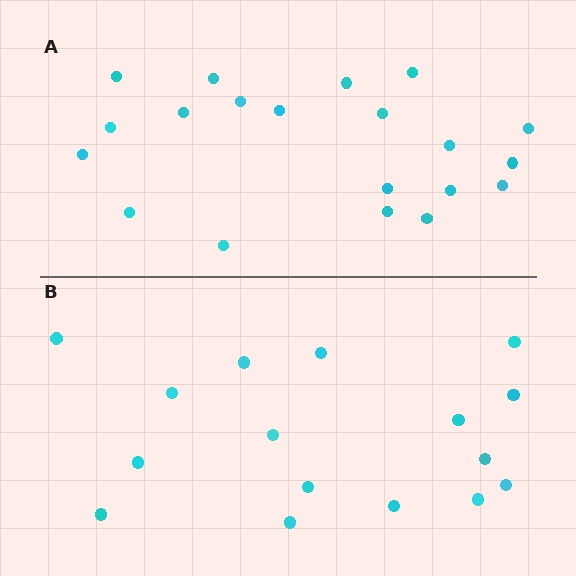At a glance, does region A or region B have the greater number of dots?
Region A (the top region) has more dots.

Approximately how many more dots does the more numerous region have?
Region A has about 4 more dots than region B.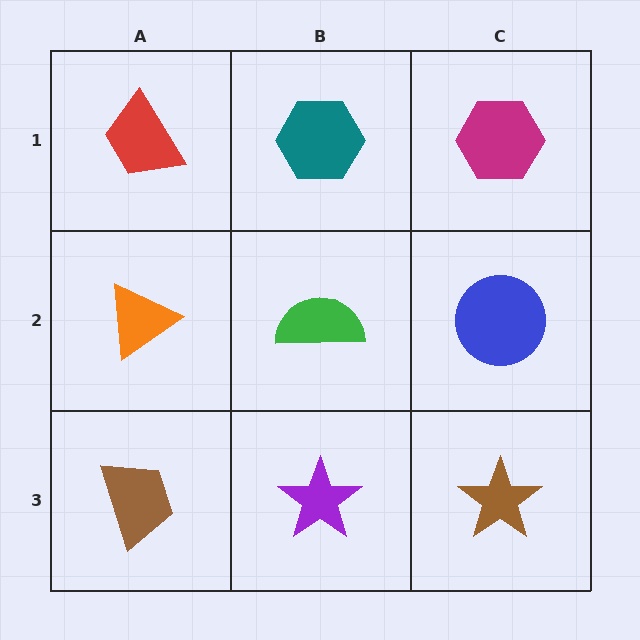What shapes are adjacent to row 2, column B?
A teal hexagon (row 1, column B), a purple star (row 3, column B), an orange triangle (row 2, column A), a blue circle (row 2, column C).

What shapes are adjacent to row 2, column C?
A magenta hexagon (row 1, column C), a brown star (row 3, column C), a green semicircle (row 2, column B).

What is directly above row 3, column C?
A blue circle.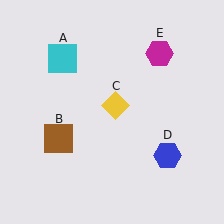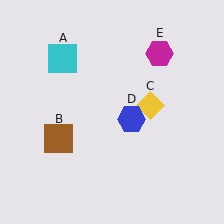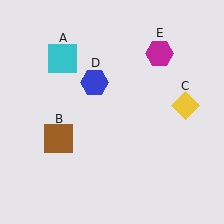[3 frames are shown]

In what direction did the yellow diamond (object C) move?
The yellow diamond (object C) moved right.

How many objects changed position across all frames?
2 objects changed position: yellow diamond (object C), blue hexagon (object D).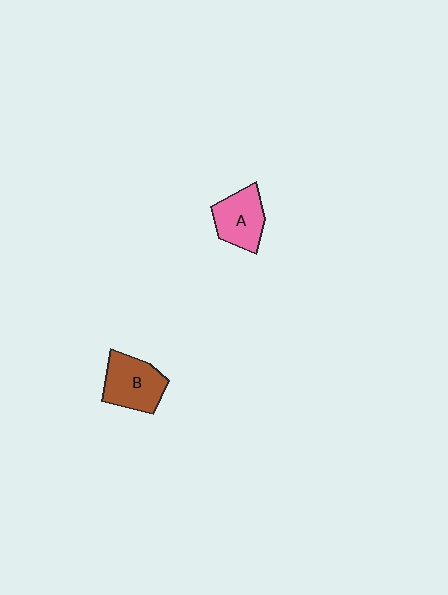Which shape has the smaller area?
Shape A (pink).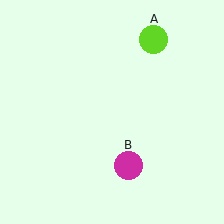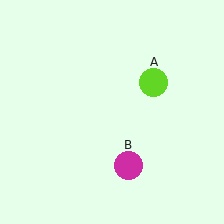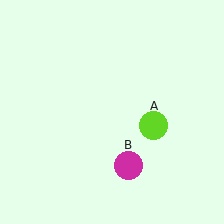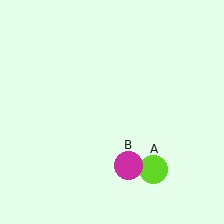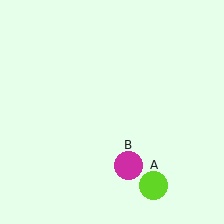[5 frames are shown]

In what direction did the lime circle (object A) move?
The lime circle (object A) moved down.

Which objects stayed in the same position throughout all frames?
Magenta circle (object B) remained stationary.